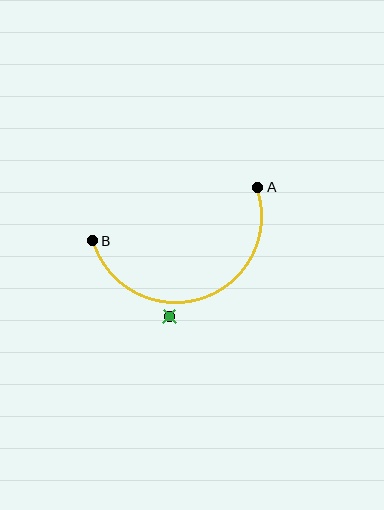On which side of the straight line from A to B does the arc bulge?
The arc bulges below the straight line connecting A and B.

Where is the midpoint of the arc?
The arc midpoint is the point on the curve farthest from the straight line joining A and B. It sits below that line.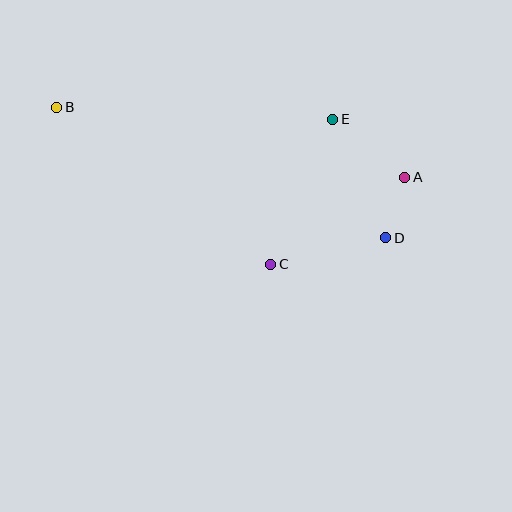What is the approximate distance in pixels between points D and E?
The distance between D and E is approximately 130 pixels.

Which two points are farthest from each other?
Points A and B are farthest from each other.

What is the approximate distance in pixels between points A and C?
The distance between A and C is approximately 160 pixels.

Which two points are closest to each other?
Points A and D are closest to each other.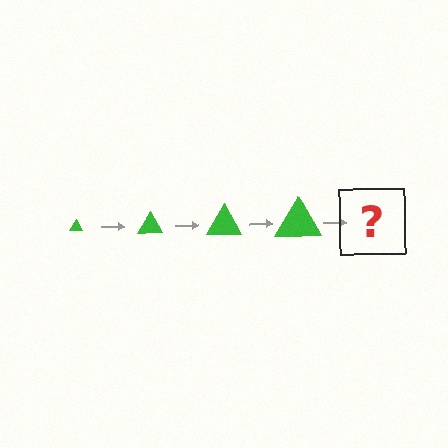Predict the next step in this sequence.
The next step is a green triangle, larger than the previous one.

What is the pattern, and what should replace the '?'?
The pattern is that the triangle gets progressively larger each step. The '?' should be a green triangle, larger than the previous one.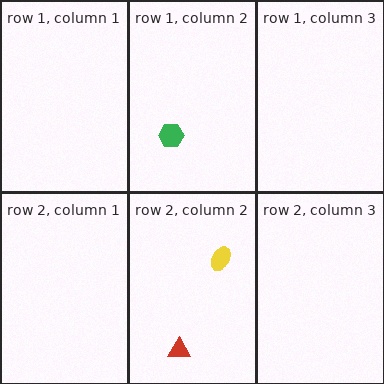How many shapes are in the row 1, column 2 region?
1.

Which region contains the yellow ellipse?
The row 2, column 2 region.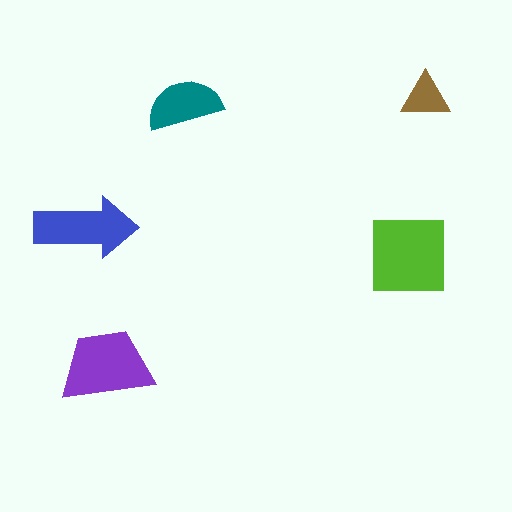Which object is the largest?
The lime square.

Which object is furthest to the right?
The brown triangle is rightmost.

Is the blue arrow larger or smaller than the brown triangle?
Larger.